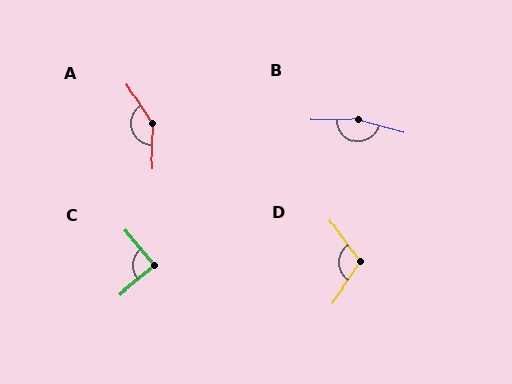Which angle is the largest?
B, at approximately 165 degrees.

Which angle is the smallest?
C, at approximately 90 degrees.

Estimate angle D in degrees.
Approximately 109 degrees.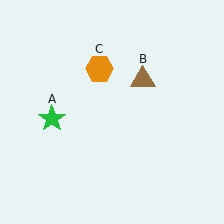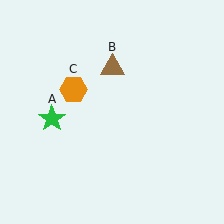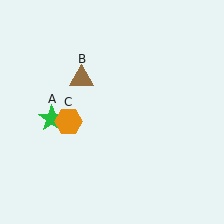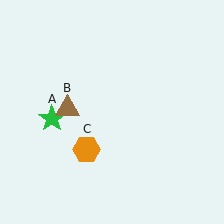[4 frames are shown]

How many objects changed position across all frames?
2 objects changed position: brown triangle (object B), orange hexagon (object C).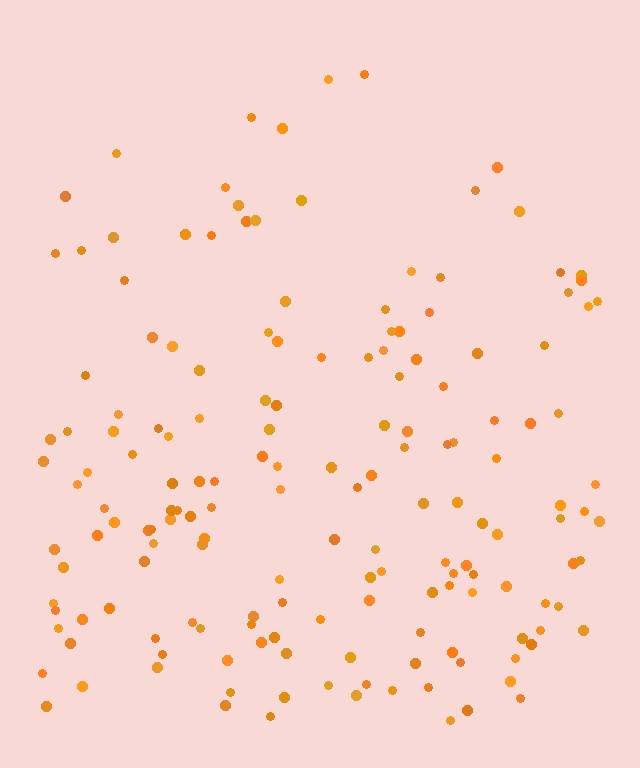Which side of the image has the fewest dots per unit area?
The top.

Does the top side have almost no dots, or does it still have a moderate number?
Still a moderate number, just noticeably fewer than the bottom.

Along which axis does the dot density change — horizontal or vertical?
Vertical.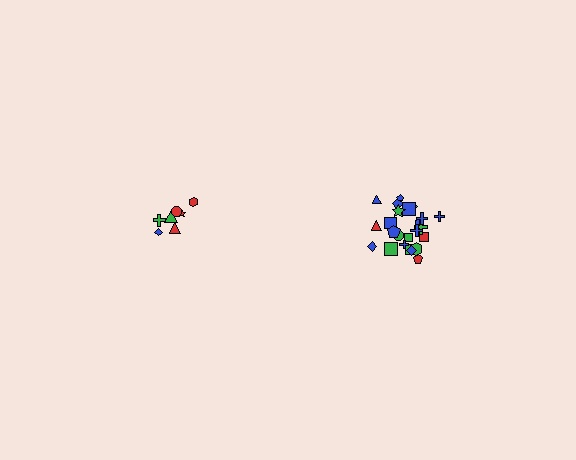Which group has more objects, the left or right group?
The right group.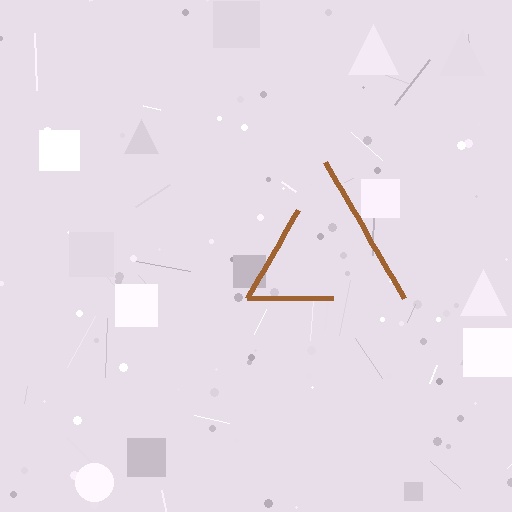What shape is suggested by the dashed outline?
The dashed outline suggests a triangle.